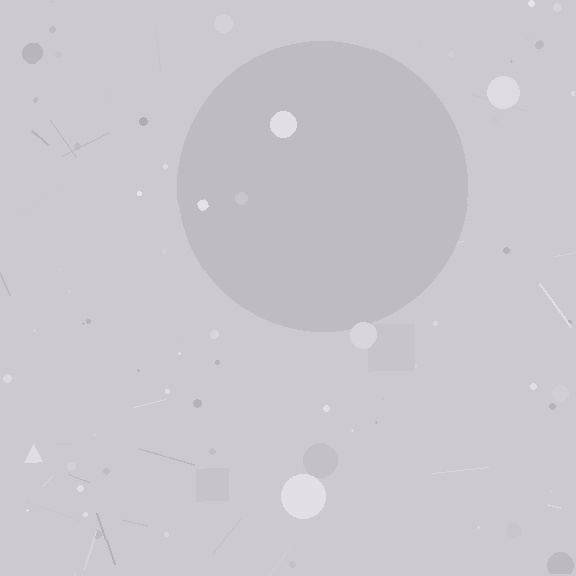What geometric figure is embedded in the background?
A circle is embedded in the background.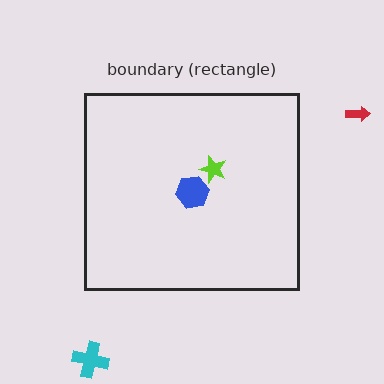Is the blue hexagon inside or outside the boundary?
Inside.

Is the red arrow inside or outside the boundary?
Outside.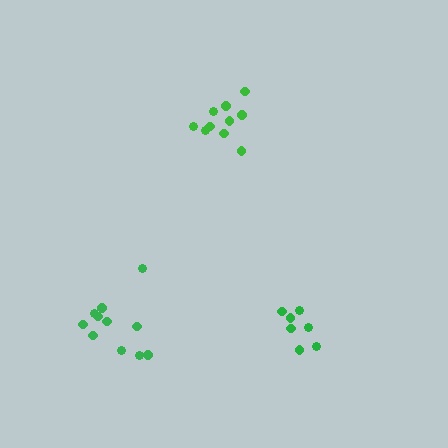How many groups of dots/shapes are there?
There are 3 groups.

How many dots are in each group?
Group 1: 10 dots, Group 2: 11 dots, Group 3: 7 dots (28 total).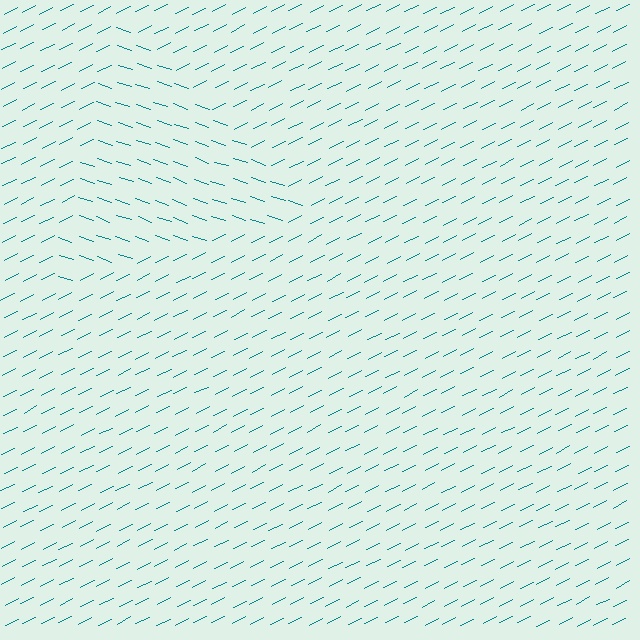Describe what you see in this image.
The image is filled with small teal line segments. A triangle region in the image has lines oriented differently from the surrounding lines, creating a visible texture boundary.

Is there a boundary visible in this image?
Yes, there is a texture boundary formed by a change in line orientation.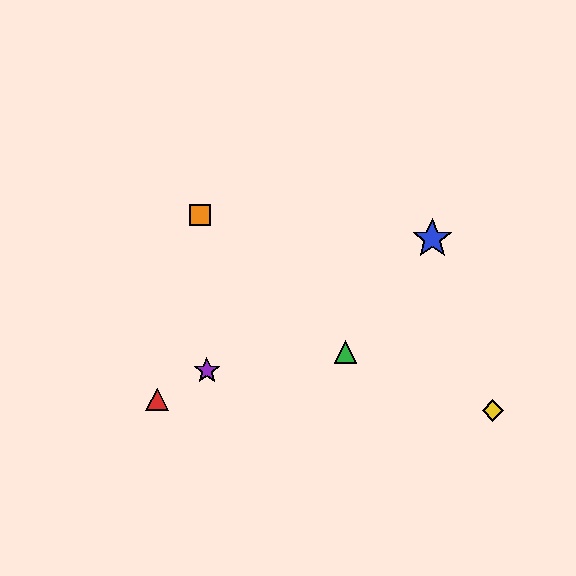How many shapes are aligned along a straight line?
3 shapes (the red triangle, the blue star, the purple star) are aligned along a straight line.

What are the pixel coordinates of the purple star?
The purple star is at (207, 371).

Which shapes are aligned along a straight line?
The red triangle, the blue star, the purple star are aligned along a straight line.